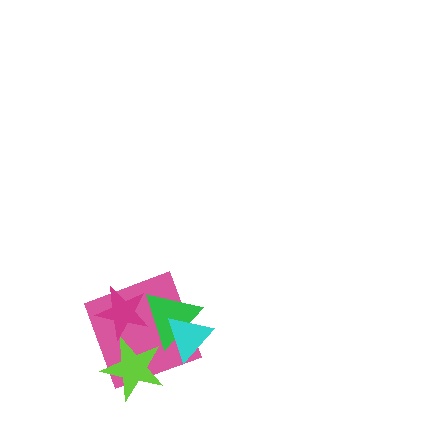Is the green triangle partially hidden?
Yes, it is partially covered by another shape.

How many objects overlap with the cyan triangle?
2 objects overlap with the cyan triangle.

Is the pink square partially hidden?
Yes, it is partially covered by another shape.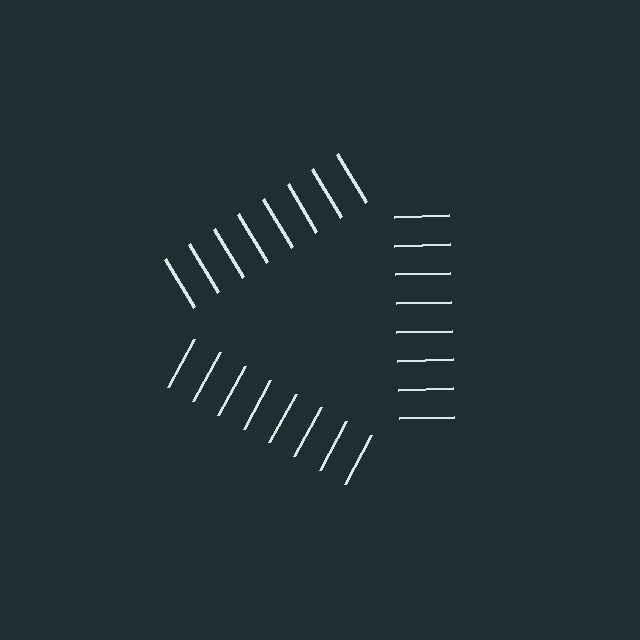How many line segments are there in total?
24 — 8 along each of the 3 edges.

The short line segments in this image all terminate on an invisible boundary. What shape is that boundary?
An illusory triangle — the line segments terminate on its edges but no continuous stroke is drawn.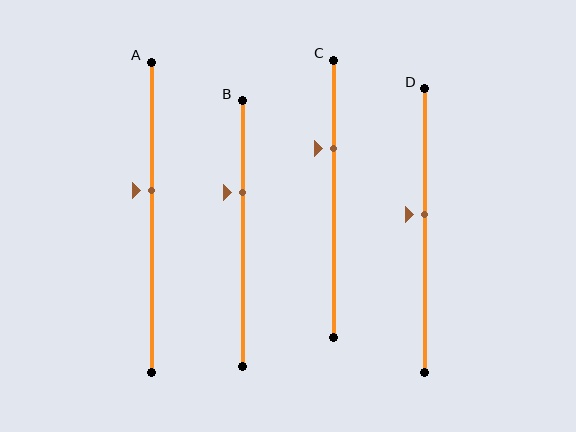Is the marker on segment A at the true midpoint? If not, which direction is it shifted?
No, the marker on segment A is shifted upward by about 9% of the segment length.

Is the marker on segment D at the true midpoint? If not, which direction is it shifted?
No, the marker on segment D is shifted upward by about 6% of the segment length.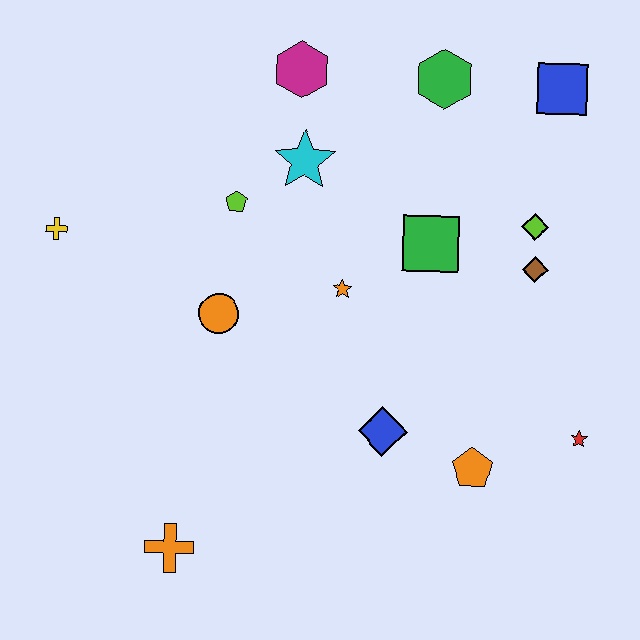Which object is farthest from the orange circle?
The blue square is farthest from the orange circle.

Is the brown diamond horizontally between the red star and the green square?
Yes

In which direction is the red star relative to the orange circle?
The red star is to the right of the orange circle.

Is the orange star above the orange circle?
Yes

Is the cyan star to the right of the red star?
No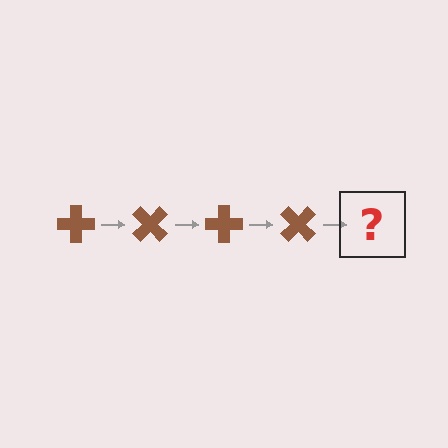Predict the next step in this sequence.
The next step is a brown cross rotated 180 degrees.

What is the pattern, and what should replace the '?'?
The pattern is that the cross rotates 45 degrees each step. The '?' should be a brown cross rotated 180 degrees.